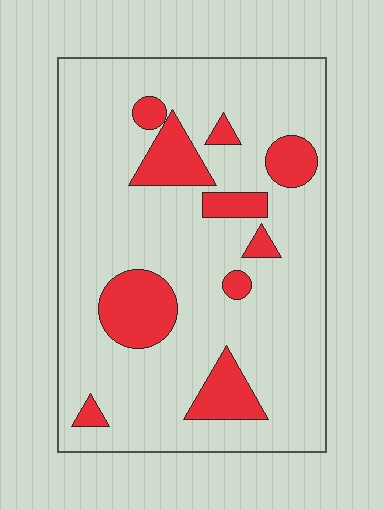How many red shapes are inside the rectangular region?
10.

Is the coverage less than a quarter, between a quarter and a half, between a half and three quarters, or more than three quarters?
Less than a quarter.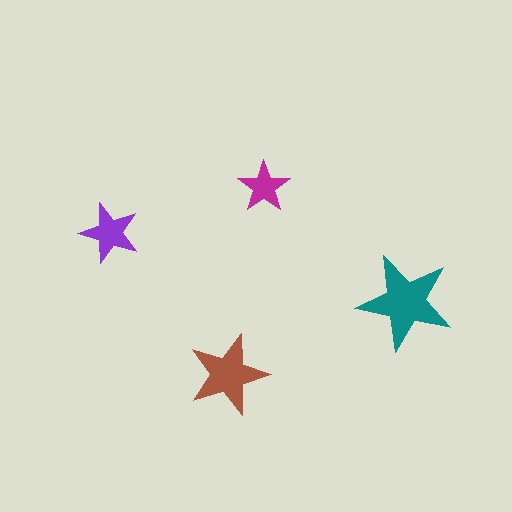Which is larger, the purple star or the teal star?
The teal one.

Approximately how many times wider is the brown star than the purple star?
About 1.5 times wider.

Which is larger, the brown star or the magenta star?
The brown one.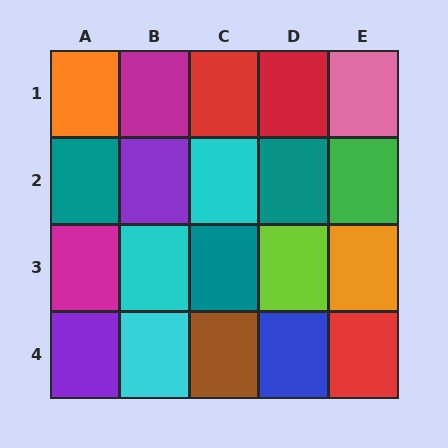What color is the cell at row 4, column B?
Cyan.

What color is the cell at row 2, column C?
Cyan.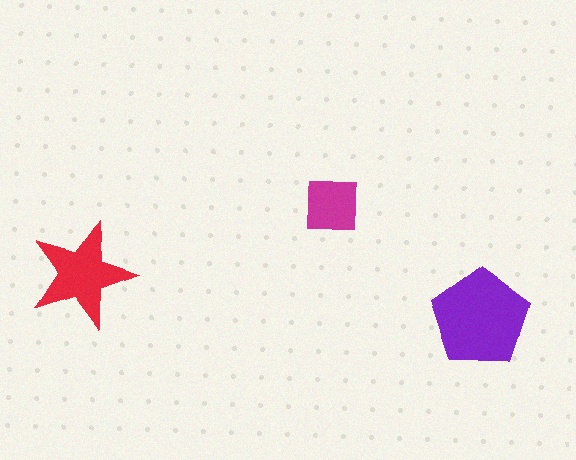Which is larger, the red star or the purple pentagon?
The purple pentagon.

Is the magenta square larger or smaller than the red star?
Smaller.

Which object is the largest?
The purple pentagon.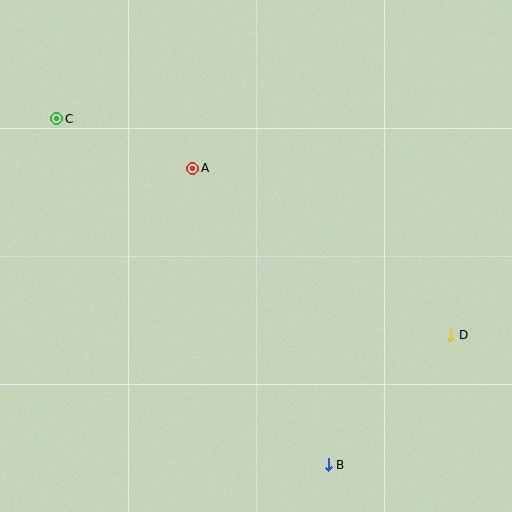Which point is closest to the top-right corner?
Point D is closest to the top-right corner.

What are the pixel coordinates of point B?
Point B is at (328, 465).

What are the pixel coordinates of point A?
Point A is at (193, 168).